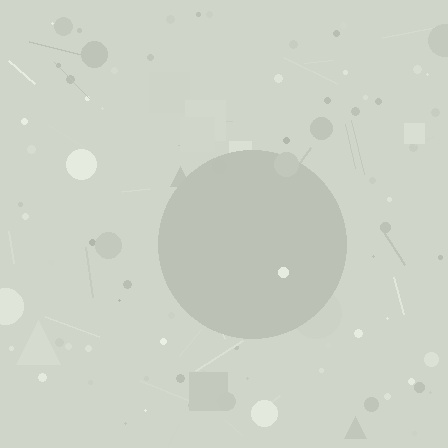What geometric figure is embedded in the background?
A circle is embedded in the background.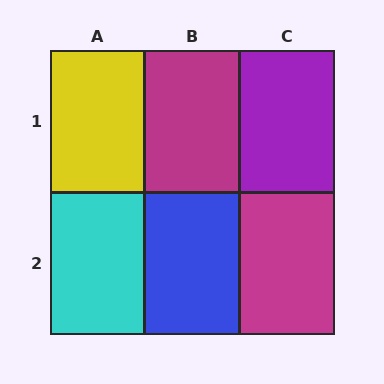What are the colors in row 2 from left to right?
Cyan, blue, magenta.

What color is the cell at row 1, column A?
Yellow.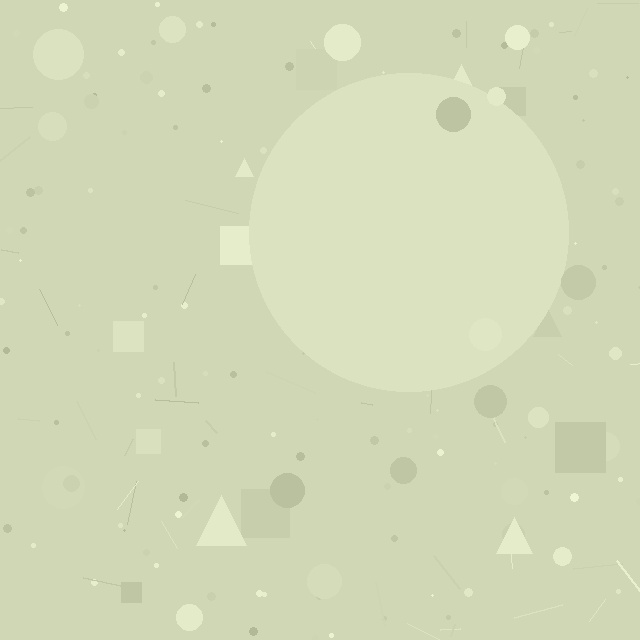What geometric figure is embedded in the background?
A circle is embedded in the background.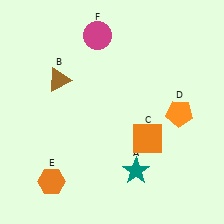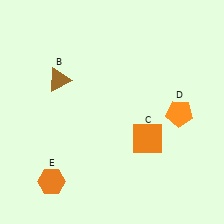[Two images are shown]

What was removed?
The magenta circle (F), the teal star (A) were removed in Image 2.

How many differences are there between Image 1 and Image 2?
There are 2 differences between the two images.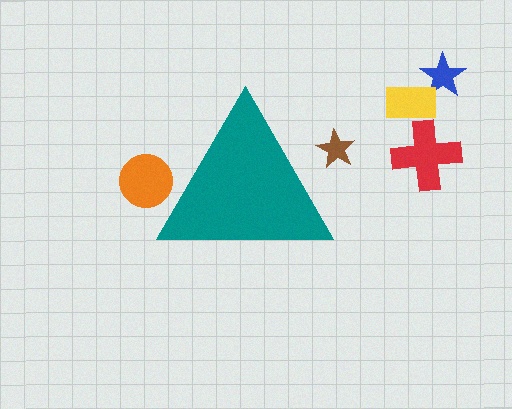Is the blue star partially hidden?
No, the blue star is fully visible.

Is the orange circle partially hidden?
Yes, the orange circle is partially hidden behind the teal triangle.